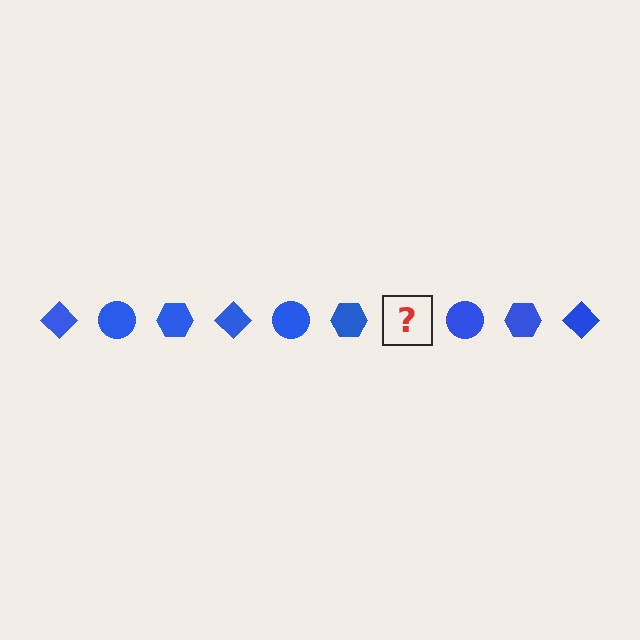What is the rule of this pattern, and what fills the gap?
The rule is that the pattern cycles through diamond, circle, hexagon shapes in blue. The gap should be filled with a blue diamond.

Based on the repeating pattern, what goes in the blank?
The blank should be a blue diamond.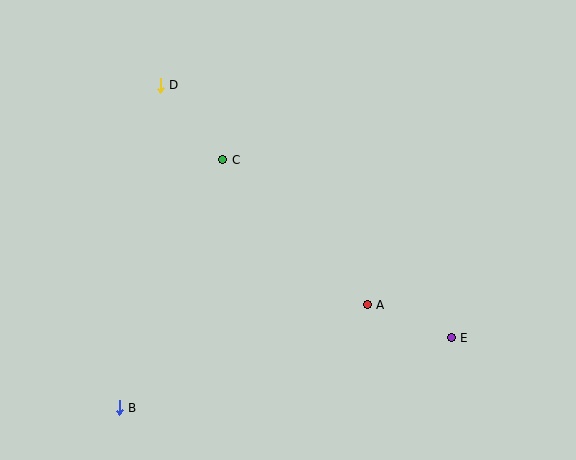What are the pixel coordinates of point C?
Point C is at (223, 160).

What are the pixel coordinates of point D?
Point D is at (160, 85).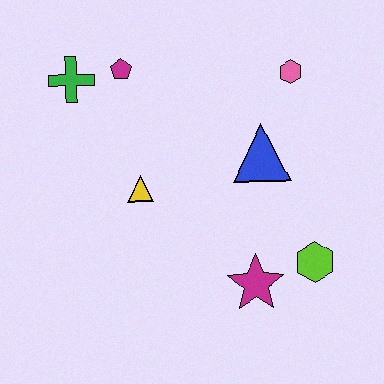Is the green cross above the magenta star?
Yes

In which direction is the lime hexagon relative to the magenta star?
The lime hexagon is to the right of the magenta star.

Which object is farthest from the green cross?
The lime hexagon is farthest from the green cross.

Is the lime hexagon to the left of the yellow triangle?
No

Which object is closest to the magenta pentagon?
The green cross is closest to the magenta pentagon.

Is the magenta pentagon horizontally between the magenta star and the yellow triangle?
No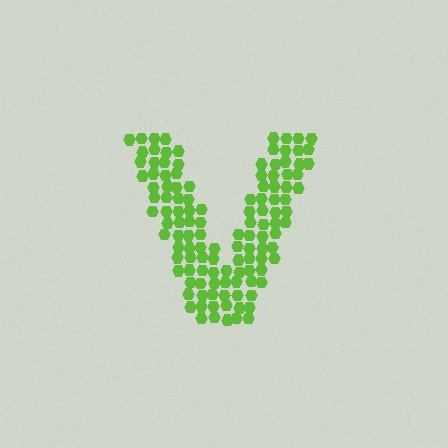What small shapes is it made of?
It is made of small hexagons.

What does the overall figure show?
The overall figure shows the letter V.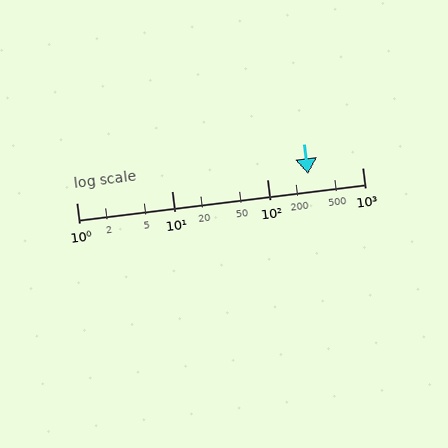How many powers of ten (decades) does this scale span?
The scale spans 3 decades, from 1 to 1000.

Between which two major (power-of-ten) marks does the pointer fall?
The pointer is between 100 and 1000.